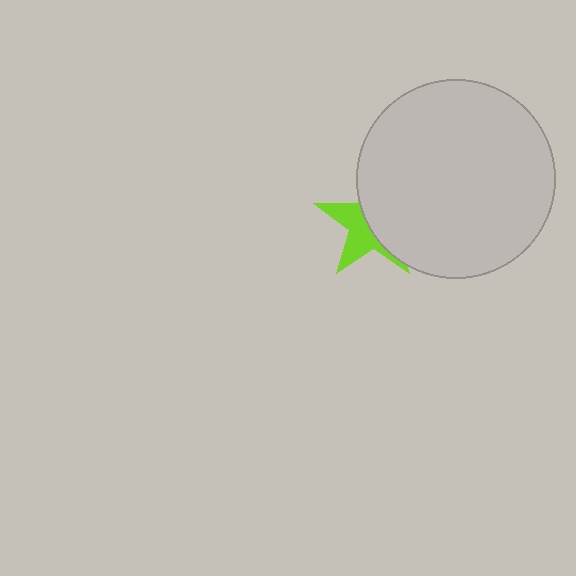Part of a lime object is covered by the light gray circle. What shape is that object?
It is a star.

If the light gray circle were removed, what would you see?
You would see the complete lime star.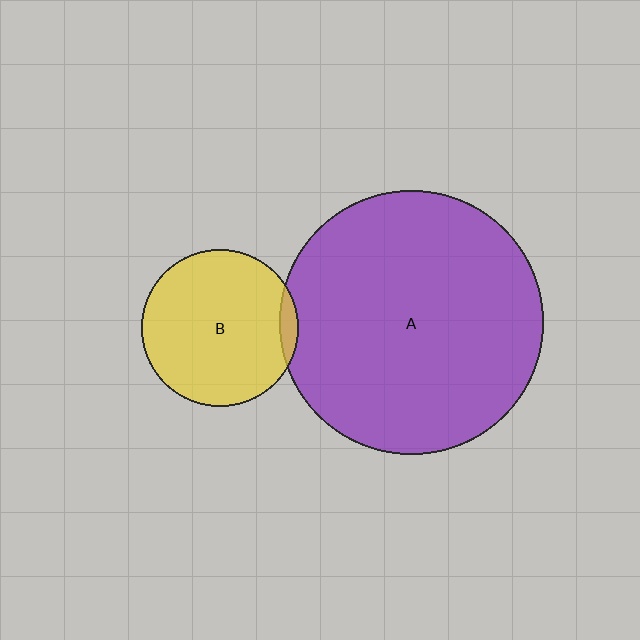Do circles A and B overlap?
Yes.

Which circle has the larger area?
Circle A (purple).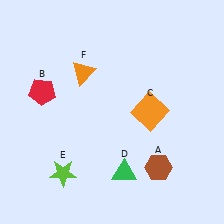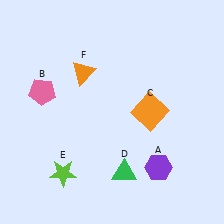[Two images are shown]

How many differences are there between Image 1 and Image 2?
There are 2 differences between the two images.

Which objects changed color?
A changed from brown to purple. B changed from red to pink.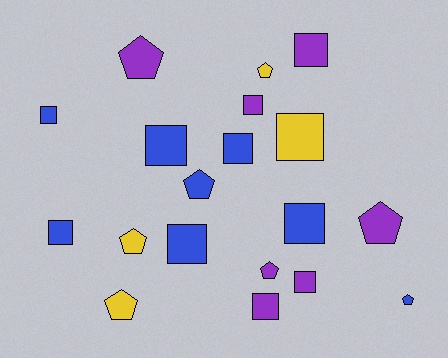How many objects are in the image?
There are 19 objects.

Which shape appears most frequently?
Square, with 11 objects.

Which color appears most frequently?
Blue, with 8 objects.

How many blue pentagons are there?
There are 2 blue pentagons.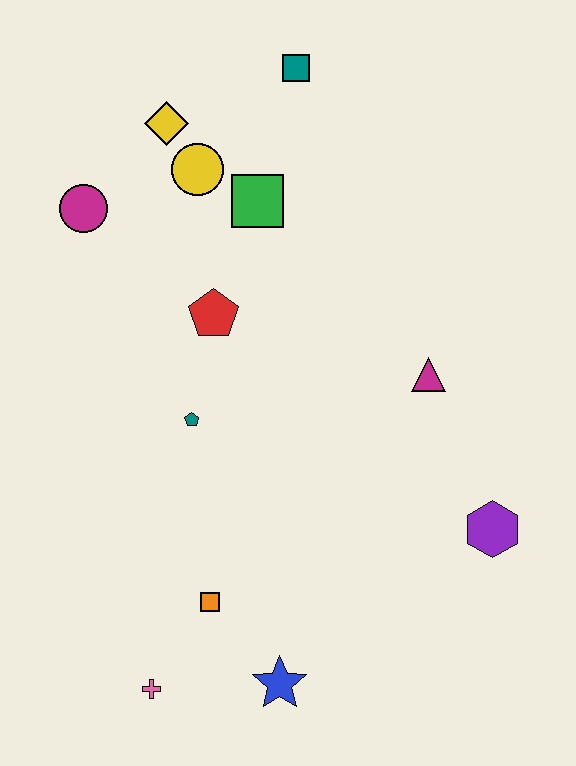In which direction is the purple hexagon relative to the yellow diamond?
The purple hexagon is below the yellow diamond.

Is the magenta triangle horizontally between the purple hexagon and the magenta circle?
Yes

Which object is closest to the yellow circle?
The yellow diamond is closest to the yellow circle.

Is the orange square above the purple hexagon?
No